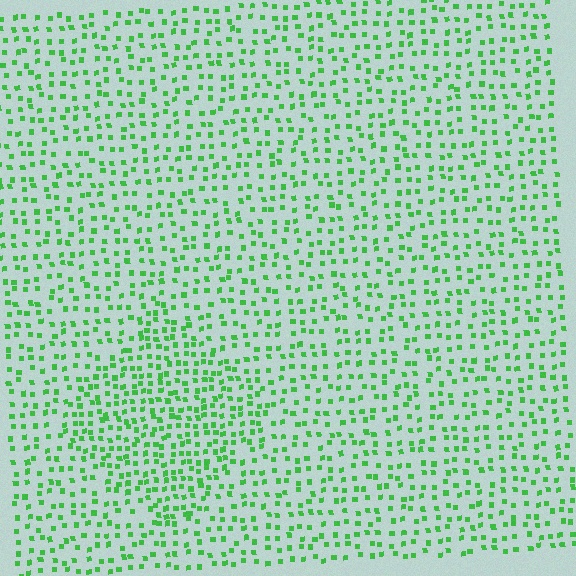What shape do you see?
I see a diamond.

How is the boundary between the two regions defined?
The boundary is defined by a change in element density (approximately 1.6x ratio). All elements are the same color, size, and shape.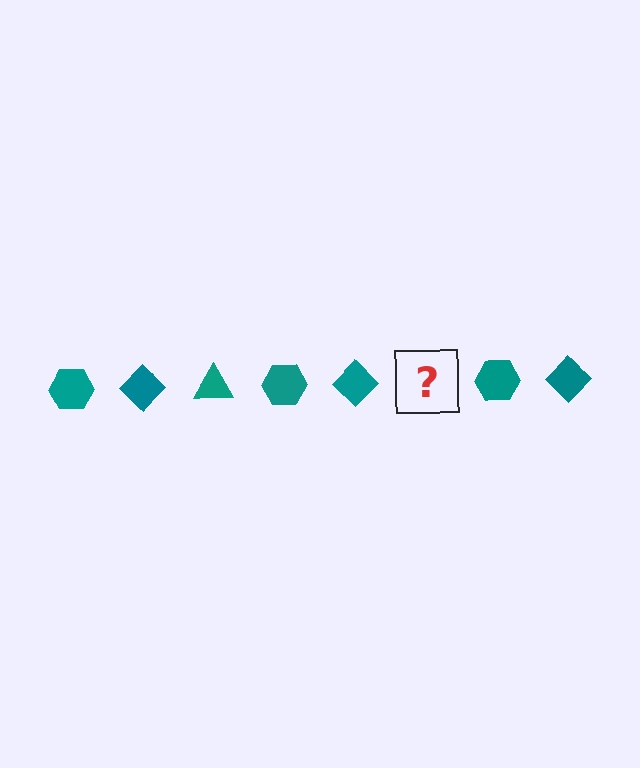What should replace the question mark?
The question mark should be replaced with a teal triangle.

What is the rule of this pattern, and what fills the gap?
The rule is that the pattern cycles through hexagon, diamond, triangle shapes in teal. The gap should be filled with a teal triangle.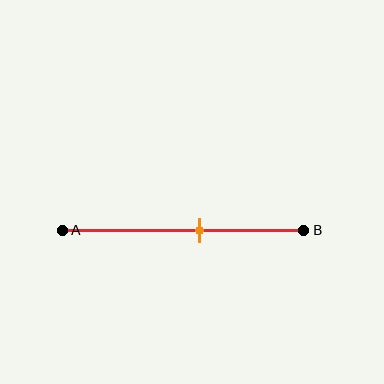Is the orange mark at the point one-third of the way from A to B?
No, the mark is at about 55% from A, not at the 33% one-third point.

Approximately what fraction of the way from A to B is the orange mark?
The orange mark is approximately 55% of the way from A to B.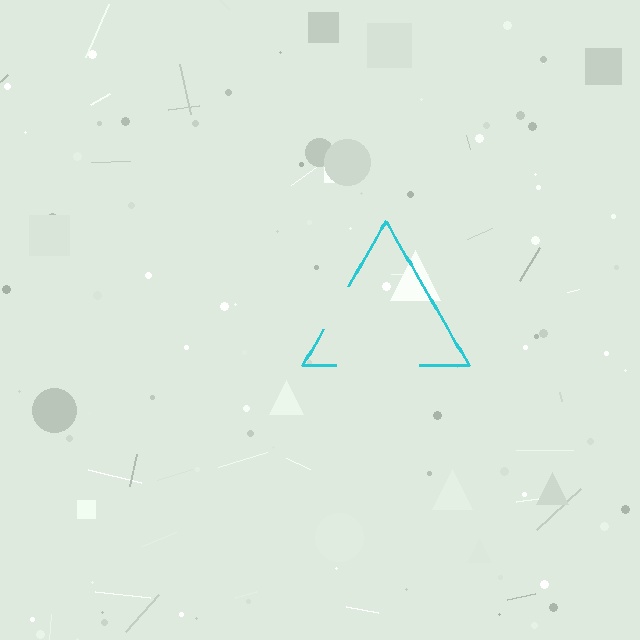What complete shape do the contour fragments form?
The contour fragments form a triangle.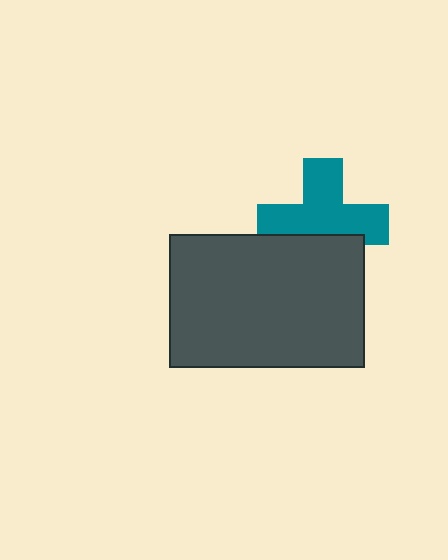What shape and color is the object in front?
The object in front is a dark gray rectangle.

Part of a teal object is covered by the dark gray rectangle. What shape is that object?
It is a cross.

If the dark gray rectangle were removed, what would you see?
You would see the complete teal cross.